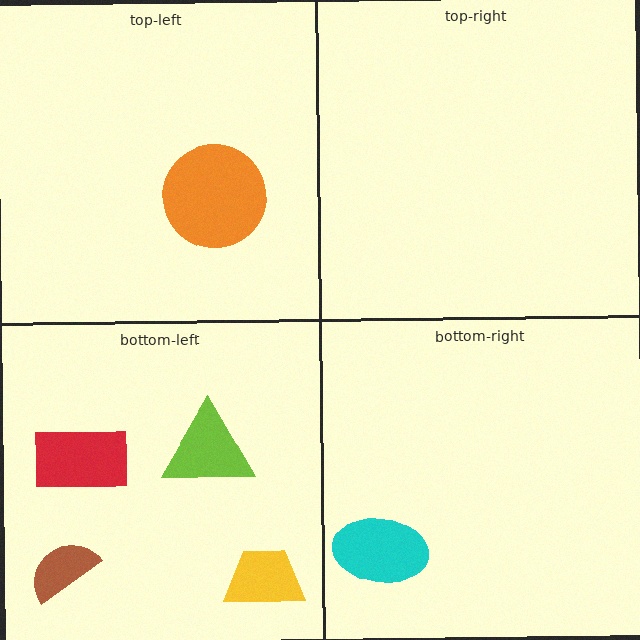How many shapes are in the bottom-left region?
4.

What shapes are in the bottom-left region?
The brown semicircle, the lime triangle, the yellow trapezoid, the red rectangle.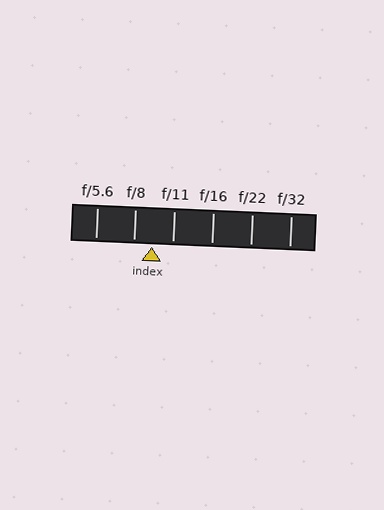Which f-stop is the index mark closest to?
The index mark is closest to f/8.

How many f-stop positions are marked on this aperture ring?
There are 6 f-stop positions marked.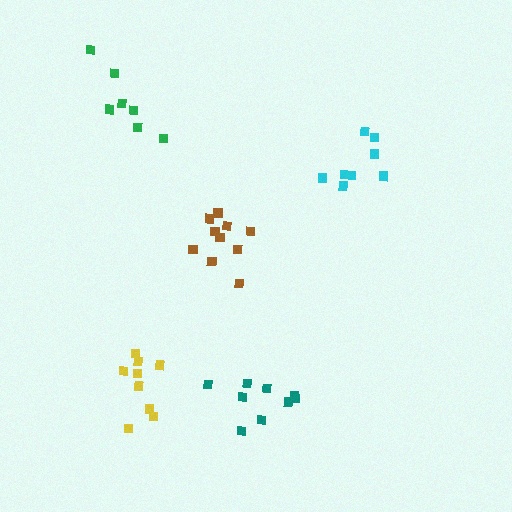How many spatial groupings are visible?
There are 5 spatial groupings.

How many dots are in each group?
Group 1: 9 dots, Group 2: 10 dots, Group 3: 8 dots, Group 4: 9 dots, Group 5: 7 dots (43 total).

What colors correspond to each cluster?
The clusters are colored: teal, brown, cyan, yellow, green.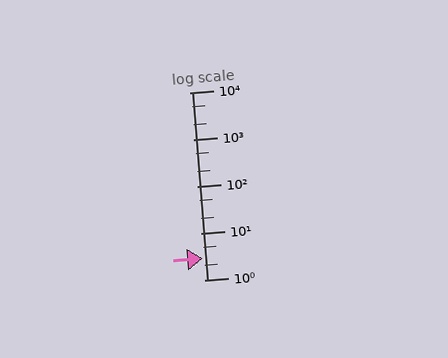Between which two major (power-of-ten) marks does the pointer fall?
The pointer is between 1 and 10.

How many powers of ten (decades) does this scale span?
The scale spans 4 decades, from 1 to 10000.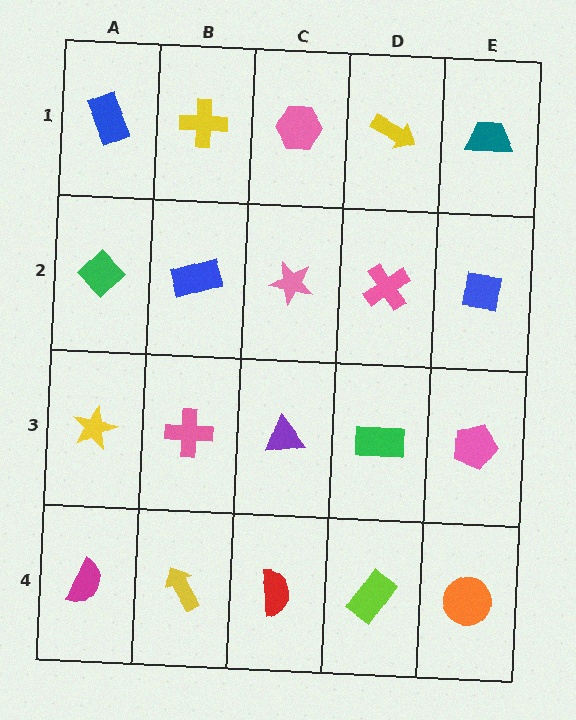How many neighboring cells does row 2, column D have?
4.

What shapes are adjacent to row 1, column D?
A pink cross (row 2, column D), a pink hexagon (row 1, column C), a teal trapezoid (row 1, column E).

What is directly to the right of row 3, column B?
A purple triangle.